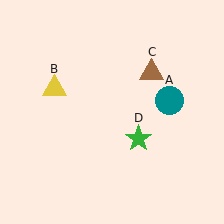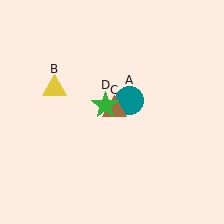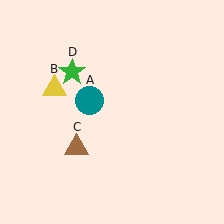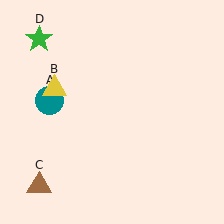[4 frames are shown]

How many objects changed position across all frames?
3 objects changed position: teal circle (object A), brown triangle (object C), green star (object D).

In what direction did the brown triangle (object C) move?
The brown triangle (object C) moved down and to the left.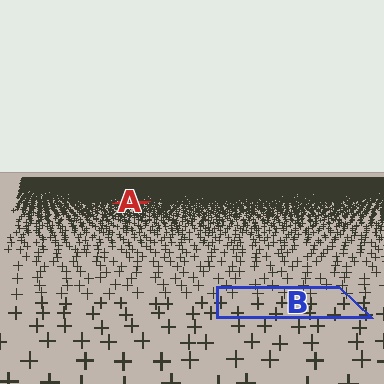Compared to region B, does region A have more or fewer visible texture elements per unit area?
Region A has more texture elements per unit area — they are packed more densely because it is farther away.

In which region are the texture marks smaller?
The texture marks are smaller in region A, because it is farther away.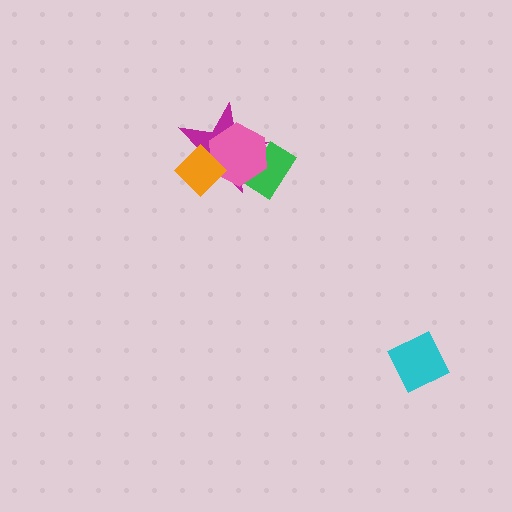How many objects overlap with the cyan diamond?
0 objects overlap with the cyan diamond.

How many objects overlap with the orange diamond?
2 objects overlap with the orange diamond.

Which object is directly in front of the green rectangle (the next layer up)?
The magenta star is directly in front of the green rectangle.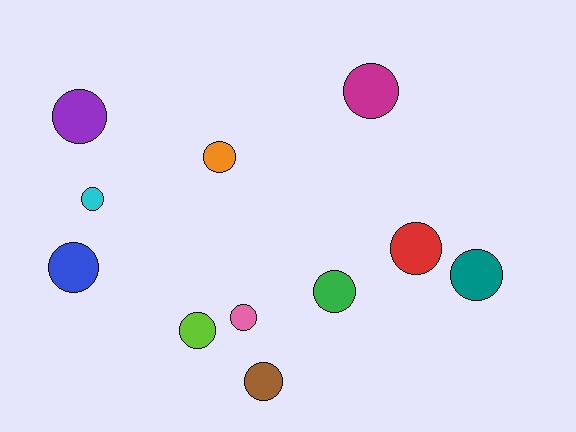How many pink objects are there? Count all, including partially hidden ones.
There is 1 pink object.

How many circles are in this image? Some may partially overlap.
There are 11 circles.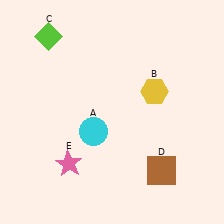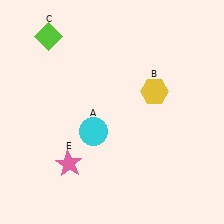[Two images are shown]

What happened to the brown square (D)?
The brown square (D) was removed in Image 2. It was in the bottom-right area of Image 1.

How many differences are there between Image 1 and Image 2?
There is 1 difference between the two images.